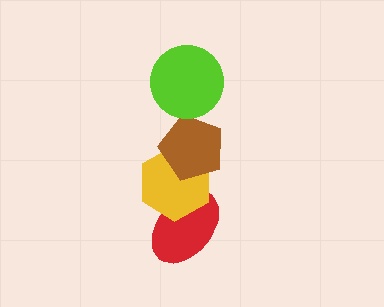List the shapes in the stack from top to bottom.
From top to bottom: the lime circle, the brown pentagon, the yellow hexagon, the red ellipse.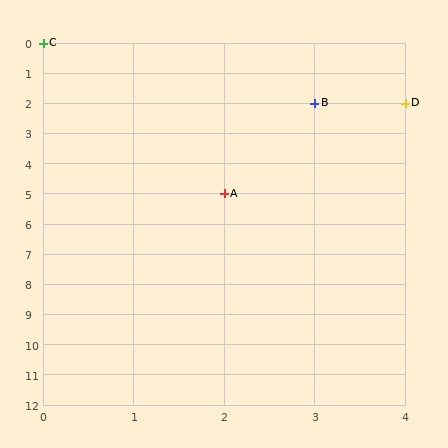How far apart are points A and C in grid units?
Points A and C are 2 columns and 5 rows apart (about 5.4 grid units diagonally).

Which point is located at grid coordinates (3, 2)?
Point B is at (3, 2).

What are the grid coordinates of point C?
Point C is at grid coordinates (0, 0).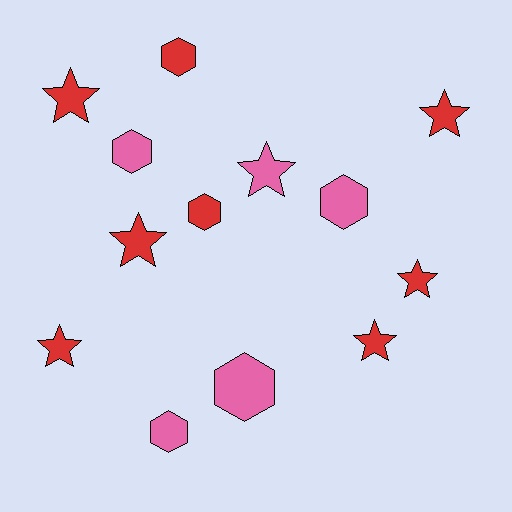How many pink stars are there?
There is 1 pink star.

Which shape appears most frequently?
Star, with 7 objects.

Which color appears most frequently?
Red, with 8 objects.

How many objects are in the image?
There are 13 objects.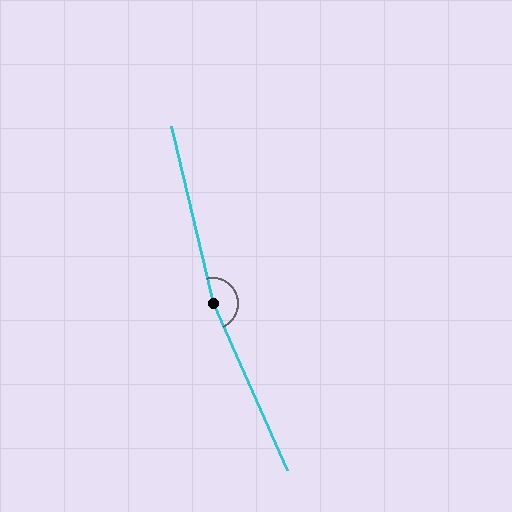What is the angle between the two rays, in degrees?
Approximately 169 degrees.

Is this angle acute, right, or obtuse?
It is obtuse.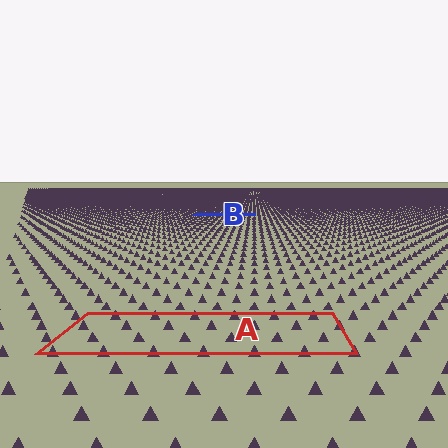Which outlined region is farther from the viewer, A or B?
Region B is farther from the viewer — the texture elements inside it appear smaller and more densely packed.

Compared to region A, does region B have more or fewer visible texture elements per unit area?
Region B has more texture elements per unit area — they are packed more densely because it is farther away.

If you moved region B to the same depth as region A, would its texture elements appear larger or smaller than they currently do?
They would appear larger. At a closer depth, the same texture elements are projected at a bigger on-screen size.